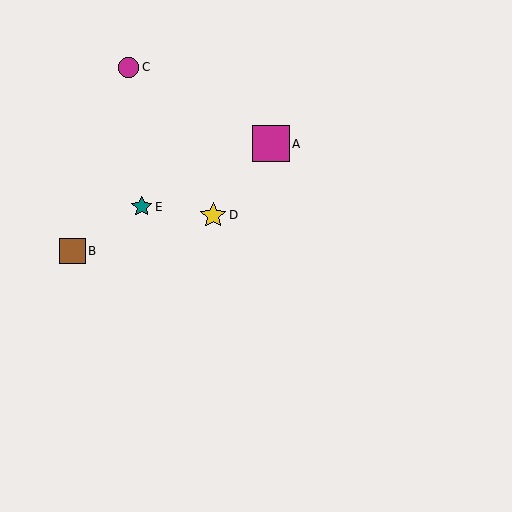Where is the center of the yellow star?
The center of the yellow star is at (213, 215).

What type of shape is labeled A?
Shape A is a magenta square.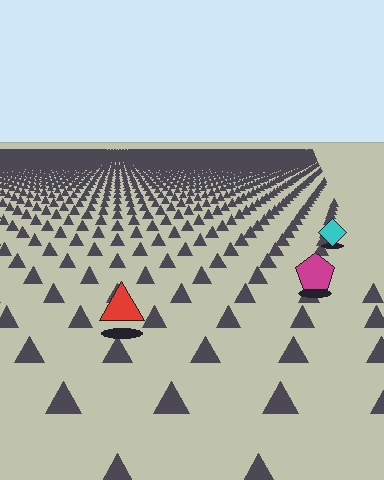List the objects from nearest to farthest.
From nearest to farthest: the red triangle, the magenta pentagon, the cyan diamond.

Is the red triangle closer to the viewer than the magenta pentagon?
Yes. The red triangle is closer — you can tell from the texture gradient: the ground texture is coarser near it.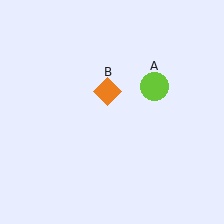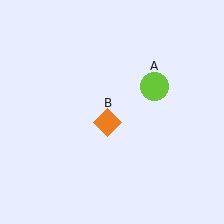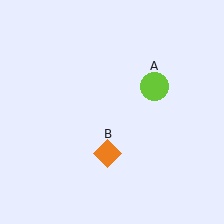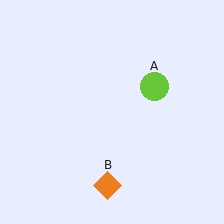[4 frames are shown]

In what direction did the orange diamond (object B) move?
The orange diamond (object B) moved down.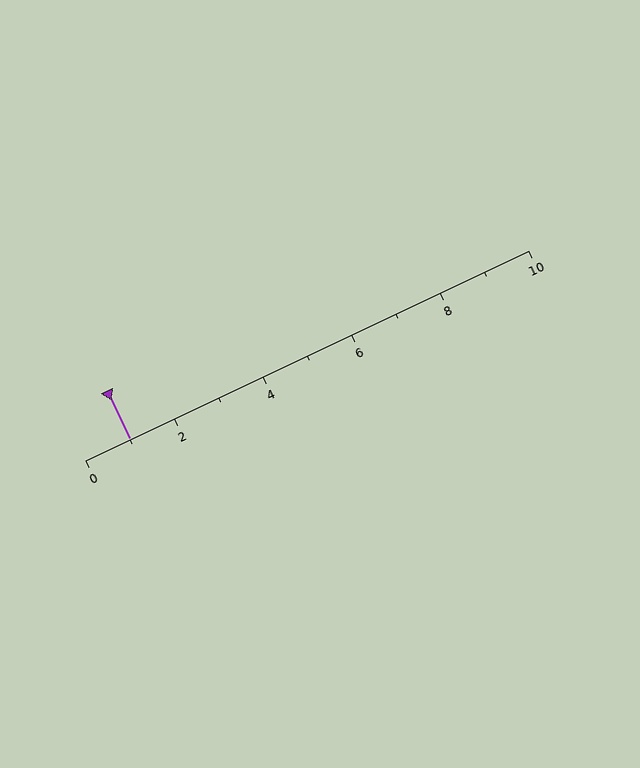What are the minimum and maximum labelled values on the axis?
The axis runs from 0 to 10.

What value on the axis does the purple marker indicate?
The marker indicates approximately 1.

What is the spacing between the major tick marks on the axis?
The major ticks are spaced 2 apart.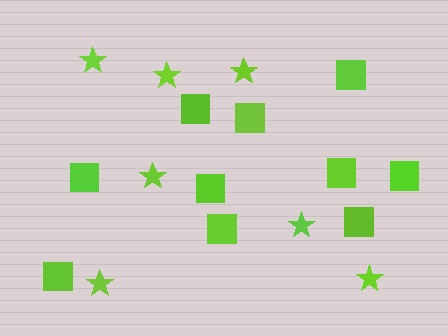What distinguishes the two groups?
There are 2 groups: one group of stars (7) and one group of squares (10).